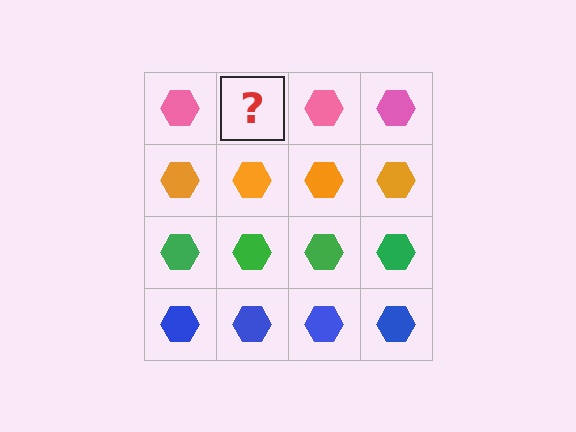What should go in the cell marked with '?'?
The missing cell should contain a pink hexagon.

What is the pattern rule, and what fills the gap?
The rule is that each row has a consistent color. The gap should be filled with a pink hexagon.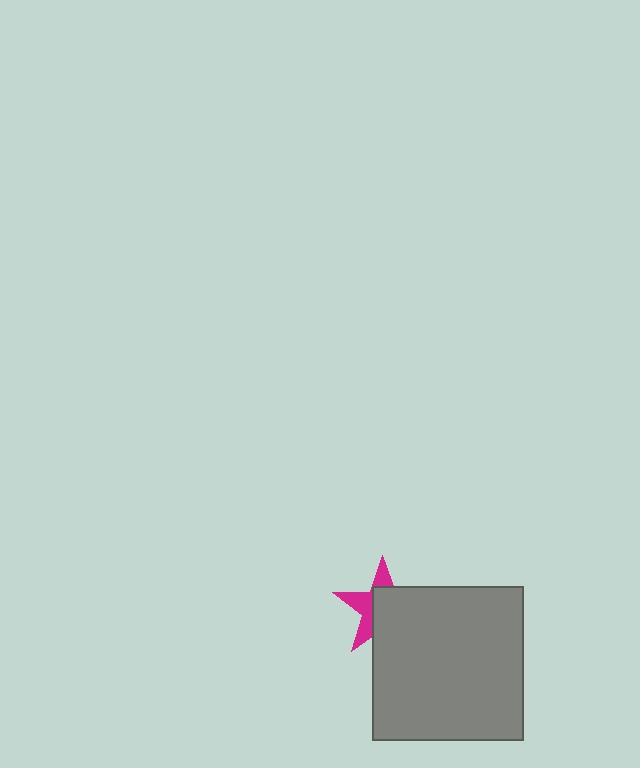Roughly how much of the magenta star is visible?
A small part of it is visible (roughly 39%).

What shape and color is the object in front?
The object in front is a gray rectangle.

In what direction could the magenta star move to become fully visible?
The magenta star could move toward the upper-left. That would shift it out from behind the gray rectangle entirely.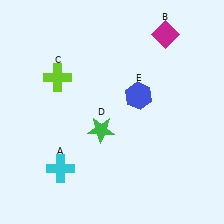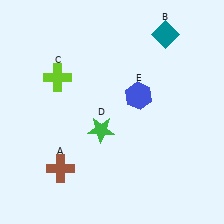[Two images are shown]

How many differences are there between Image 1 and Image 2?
There are 2 differences between the two images.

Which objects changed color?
A changed from cyan to brown. B changed from magenta to teal.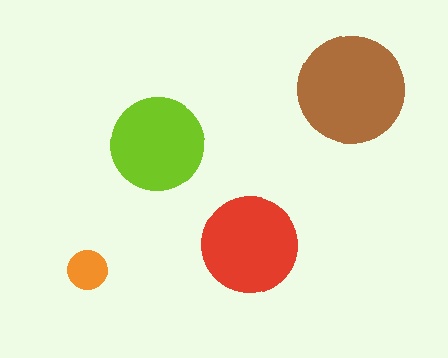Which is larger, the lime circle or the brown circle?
The brown one.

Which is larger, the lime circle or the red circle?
The red one.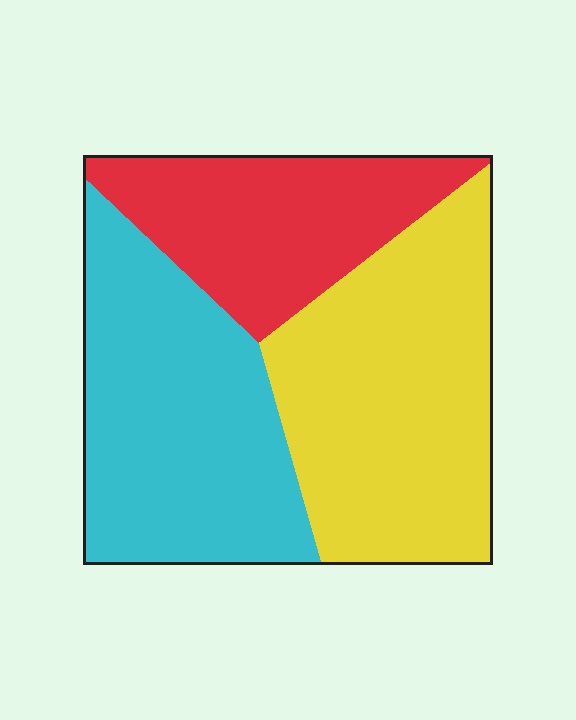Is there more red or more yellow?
Yellow.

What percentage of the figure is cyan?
Cyan covers 36% of the figure.